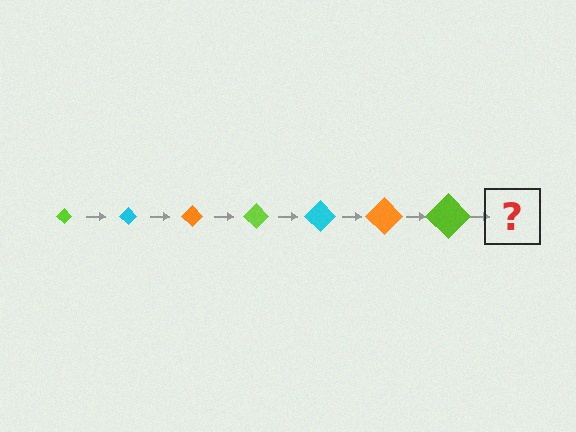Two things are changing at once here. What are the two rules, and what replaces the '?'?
The two rules are that the diamond grows larger each step and the color cycles through lime, cyan, and orange. The '?' should be a cyan diamond, larger than the previous one.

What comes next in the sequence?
The next element should be a cyan diamond, larger than the previous one.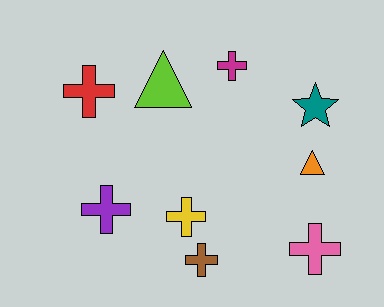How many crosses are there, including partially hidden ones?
There are 6 crosses.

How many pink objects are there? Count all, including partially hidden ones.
There is 1 pink object.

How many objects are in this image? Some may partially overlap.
There are 9 objects.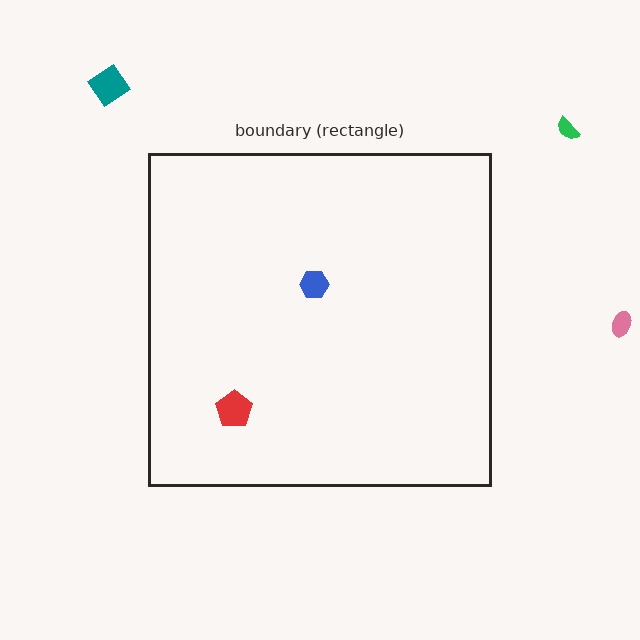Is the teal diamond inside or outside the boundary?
Outside.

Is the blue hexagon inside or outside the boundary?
Inside.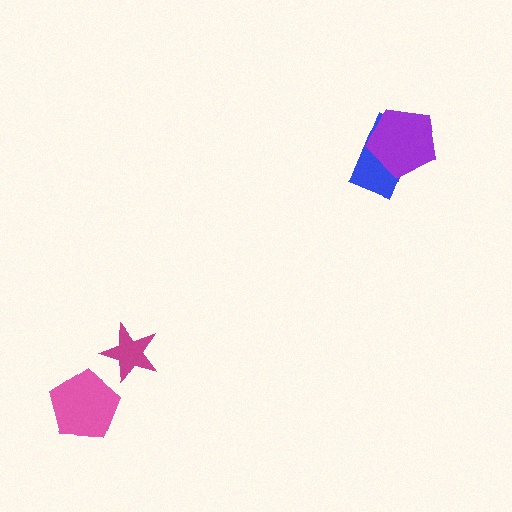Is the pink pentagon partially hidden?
No, no other shape covers it.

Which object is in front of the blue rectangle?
The purple pentagon is in front of the blue rectangle.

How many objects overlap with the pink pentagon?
0 objects overlap with the pink pentagon.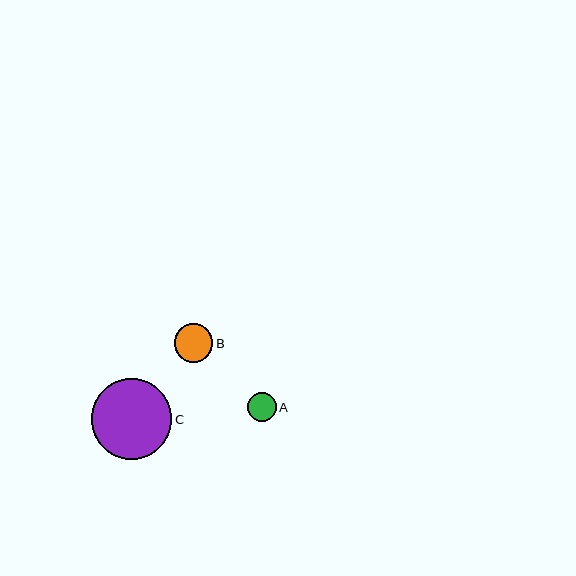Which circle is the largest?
Circle C is the largest with a size of approximately 80 pixels.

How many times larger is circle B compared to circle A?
Circle B is approximately 1.3 times the size of circle A.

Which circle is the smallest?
Circle A is the smallest with a size of approximately 29 pixels.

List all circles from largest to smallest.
From largest to smallest: C, B, A.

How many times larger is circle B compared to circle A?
Circle B is approximately 1.3 times the size of circle A.